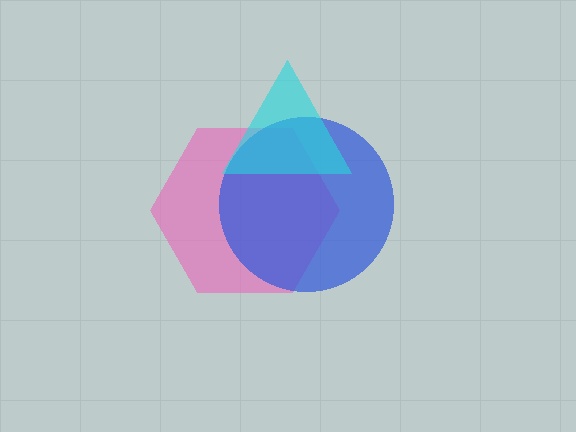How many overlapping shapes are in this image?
There are 3 overlapping shapes in the image.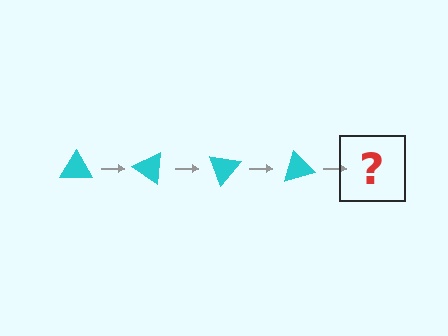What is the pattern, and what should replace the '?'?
The pattern is that the triangle rotates 35 degrees each step. The '?' should be a cyan triangle rotated 140 degrees.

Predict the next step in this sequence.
The next step is a cyan triangle rotated 140 degrees.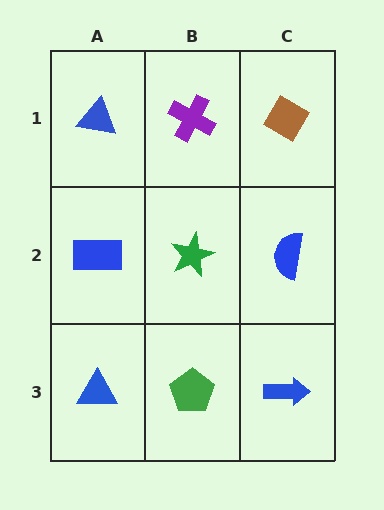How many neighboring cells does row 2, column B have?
4.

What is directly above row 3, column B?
A green star.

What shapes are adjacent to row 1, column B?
A green star (row 2, column B), a blue triangle (row 1, column A), a brown diamond (row 1, column C).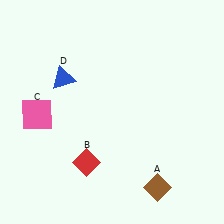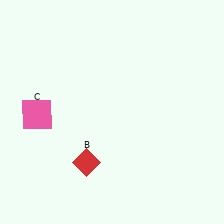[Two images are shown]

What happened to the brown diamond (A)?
The brown diamond (A) was removed in Image 2. It was in the bottom-right area of Image 1.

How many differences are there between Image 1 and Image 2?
There are 2 differences between the two images.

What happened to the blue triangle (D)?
The blue triangle (D) was removed in Image 2. It was in the top-left area of Image 1.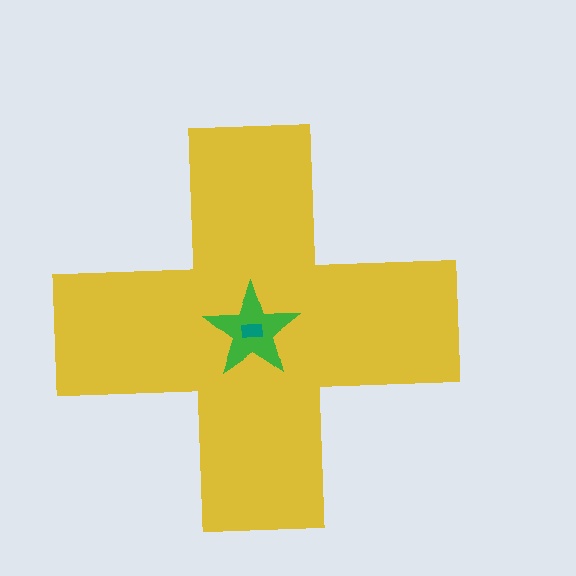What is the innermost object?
The teal rectangle.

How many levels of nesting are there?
3.